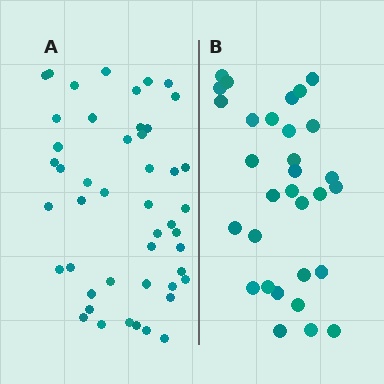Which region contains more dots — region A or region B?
Region A (the left region) has more dots.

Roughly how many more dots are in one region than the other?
Region A has approximately 15 more dots than region B.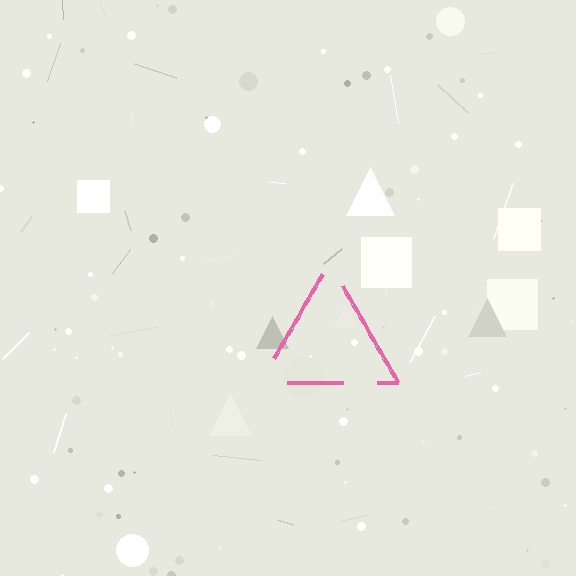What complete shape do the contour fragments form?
The contour fragments form a triangle.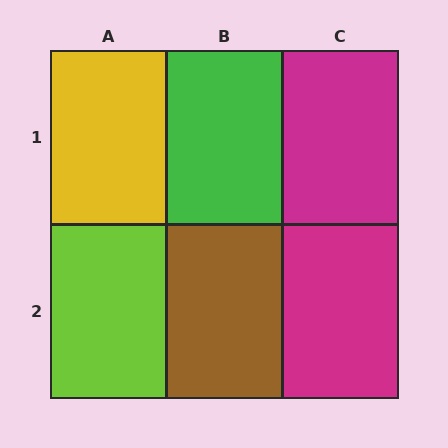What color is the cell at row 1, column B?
Green.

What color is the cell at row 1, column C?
Magenta.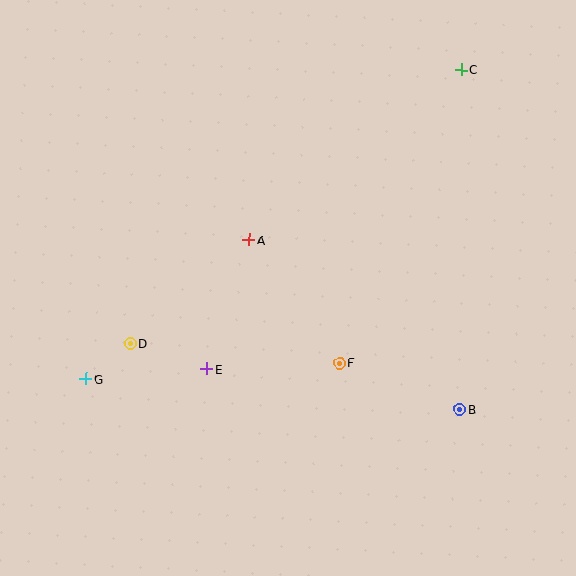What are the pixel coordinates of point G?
Point G is at (86, 379).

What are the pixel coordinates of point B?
Point B is at (460, 410).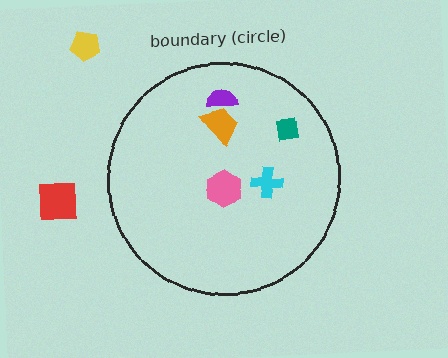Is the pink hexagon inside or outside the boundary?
Inside.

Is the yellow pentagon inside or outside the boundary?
Outside.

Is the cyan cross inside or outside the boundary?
Inside.